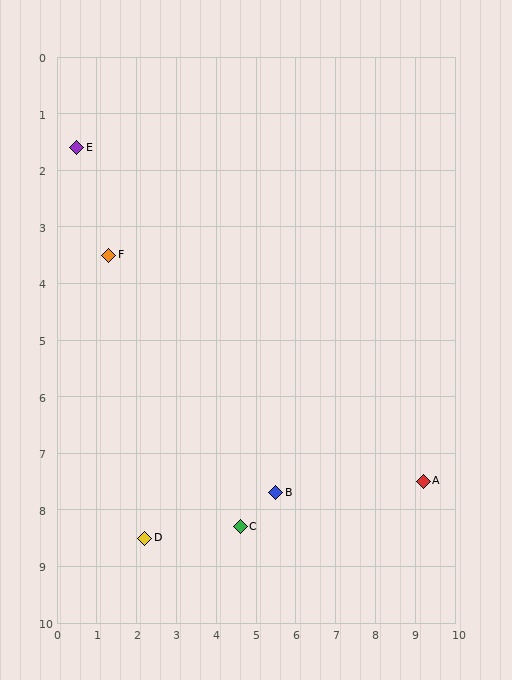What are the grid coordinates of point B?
Point B is at approximately (5.5, 7.7).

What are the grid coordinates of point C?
Point C is at approximately (4.6, 8.3).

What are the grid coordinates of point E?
Point E is at approximately (0.5, 1.6).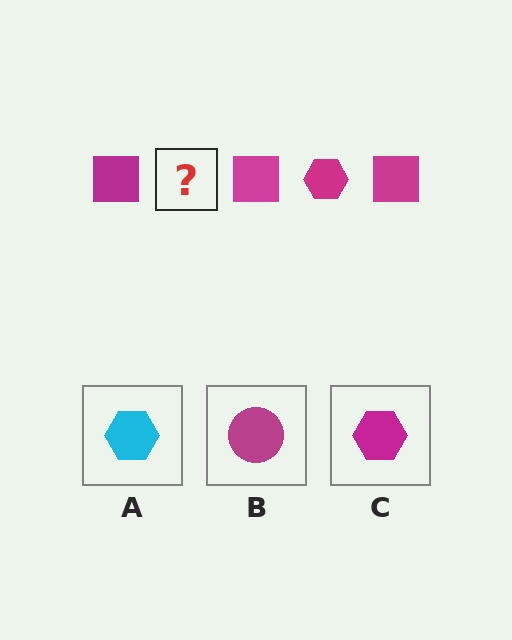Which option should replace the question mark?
Option C.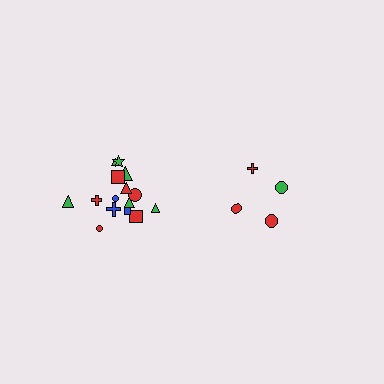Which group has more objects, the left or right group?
The left group.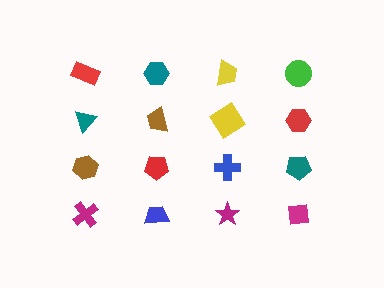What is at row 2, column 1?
A teal triangle.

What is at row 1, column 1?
A red rectangle.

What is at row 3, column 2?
A red pentagon.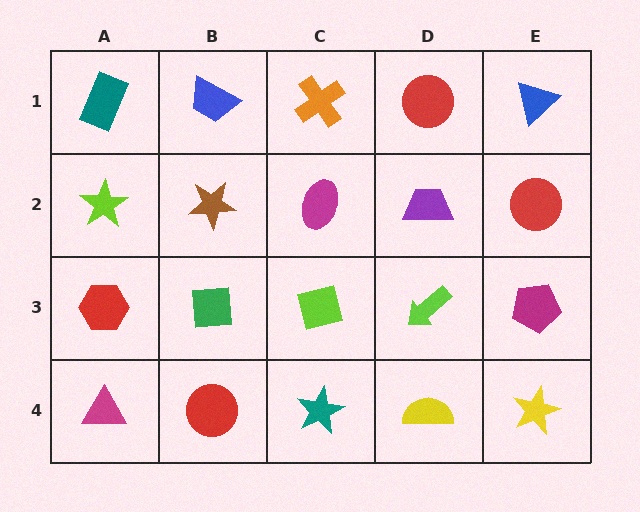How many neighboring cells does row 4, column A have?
2.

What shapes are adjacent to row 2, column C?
An orange cross (row 1, column C), a lime square (row 3, column C), a brown star (row 2, column B), a purple trapezoid (row 2, column D).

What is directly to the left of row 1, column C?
A blue trapezoid.